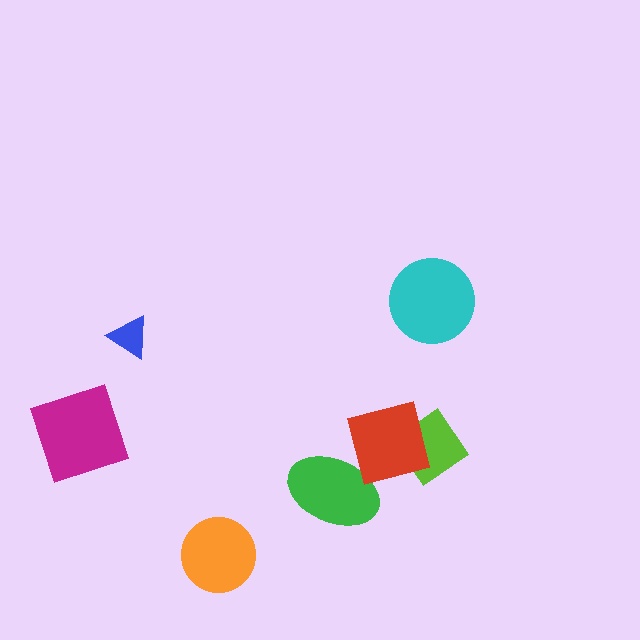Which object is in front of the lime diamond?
The red square is in front of the lime diamond.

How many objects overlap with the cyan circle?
0 objects overlap with the cyan circle.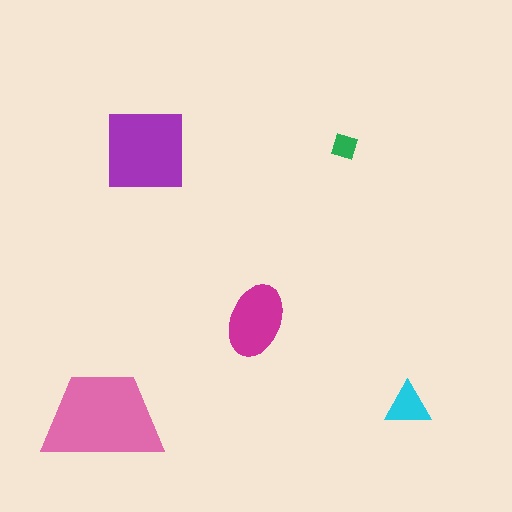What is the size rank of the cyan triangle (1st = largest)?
4th.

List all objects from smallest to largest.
The green diamond, the cyan triangle, the magenta ellipse, the purple square, the pink trapezoid.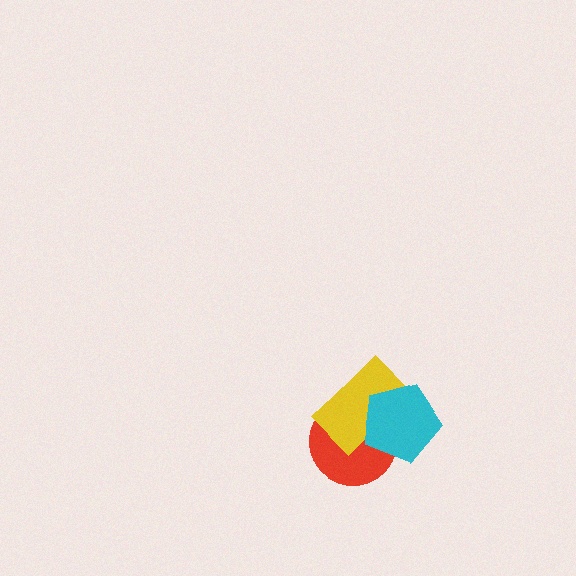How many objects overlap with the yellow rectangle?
2 objects overlap with the yellow rectangle.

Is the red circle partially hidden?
Yes, it is partially covered by another shape.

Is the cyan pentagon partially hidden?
No, no other shape covers it.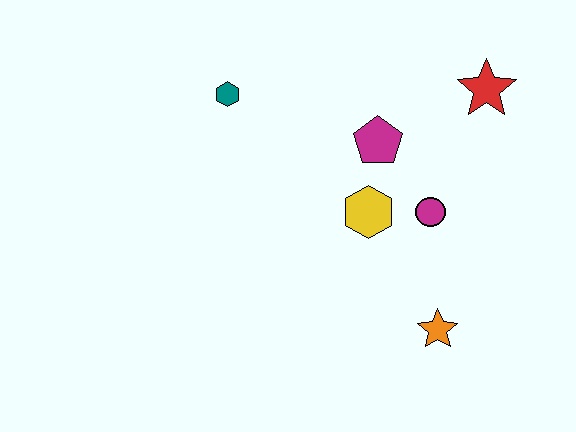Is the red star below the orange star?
No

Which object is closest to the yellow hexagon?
The magenta circle is closest to the yellow hexagon.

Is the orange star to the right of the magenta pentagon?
Yes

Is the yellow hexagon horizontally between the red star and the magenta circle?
No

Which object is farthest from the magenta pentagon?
The orange star is farthest from the magenta pentagon.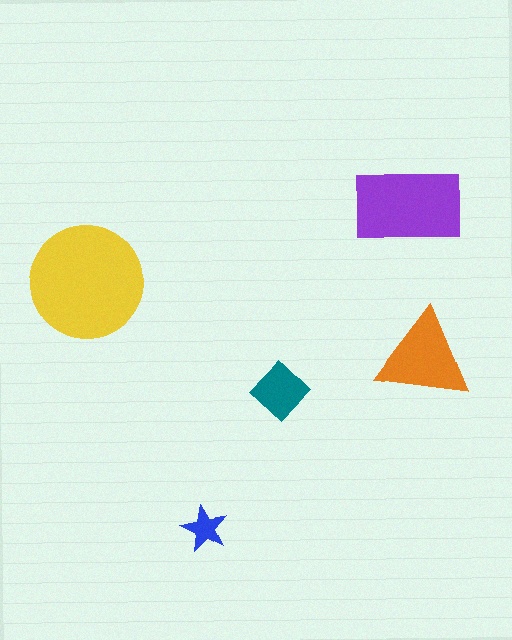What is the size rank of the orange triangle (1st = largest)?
3rd.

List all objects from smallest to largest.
The blue star, the teal diamond, the orange triangle, the purple rectangle, the yellow circle.